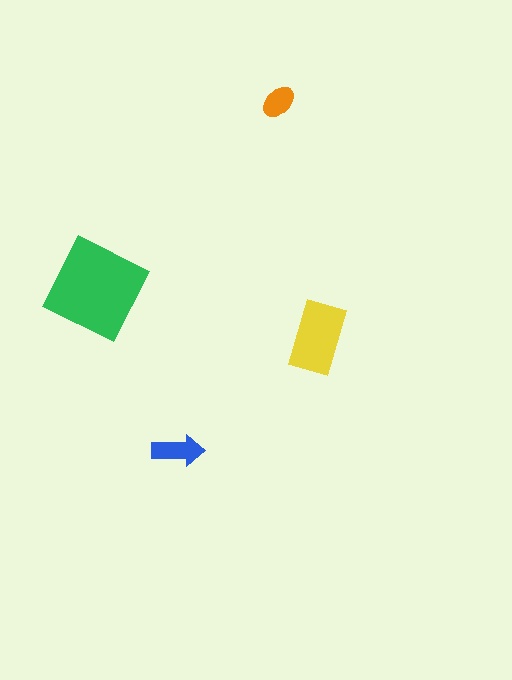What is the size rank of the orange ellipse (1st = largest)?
4th.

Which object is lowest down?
The blue arrow is bottommost.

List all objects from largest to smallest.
The green square, the yellow rectangle, the blue arrow, the orange ellipse.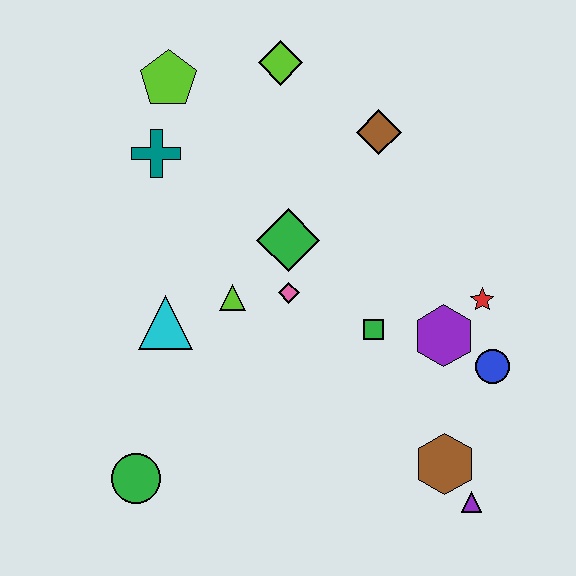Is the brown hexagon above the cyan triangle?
No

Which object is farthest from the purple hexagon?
The lime pentagon is farthest from the purple hexagon.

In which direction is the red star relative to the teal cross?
The red star is to the right of the teal cross.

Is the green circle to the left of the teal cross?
Yes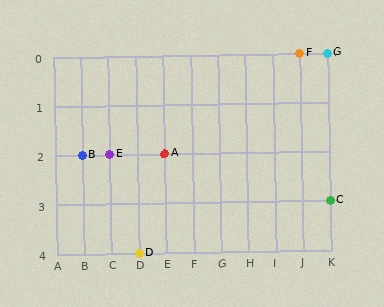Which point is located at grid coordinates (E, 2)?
Point A is at (E, 2).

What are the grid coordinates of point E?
Point E is at grid coordinates (C, 2).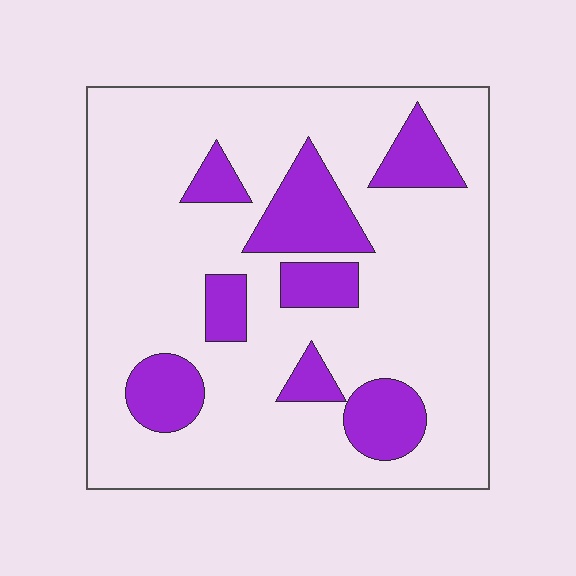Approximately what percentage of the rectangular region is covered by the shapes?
Approximately 20%.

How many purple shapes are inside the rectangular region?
8.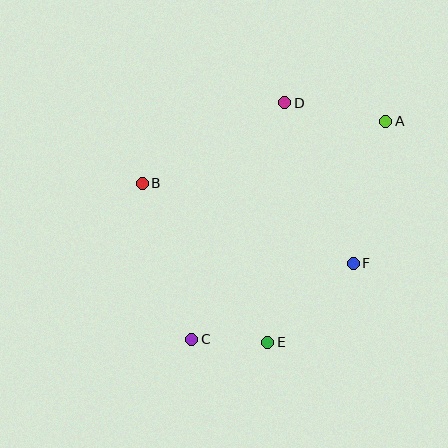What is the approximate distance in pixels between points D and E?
The distance between D and E is approximately 240 pixels.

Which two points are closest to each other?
Points C and E are closest to each other.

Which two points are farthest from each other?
Points A and C are farthest from each other.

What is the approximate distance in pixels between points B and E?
The distance between B and E is approximately 202 pixels.